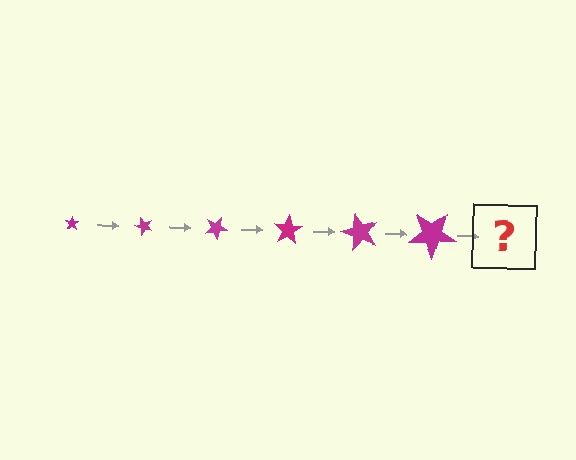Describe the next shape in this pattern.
It should be a star, larger than the previous one and rotated 300 degrees from the start.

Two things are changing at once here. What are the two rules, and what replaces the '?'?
The two rules are that the star grows larger each step and it rotates 50 degrees each step. The '?' should be a star, larger than the previous one and rotated 300 degrees from the start.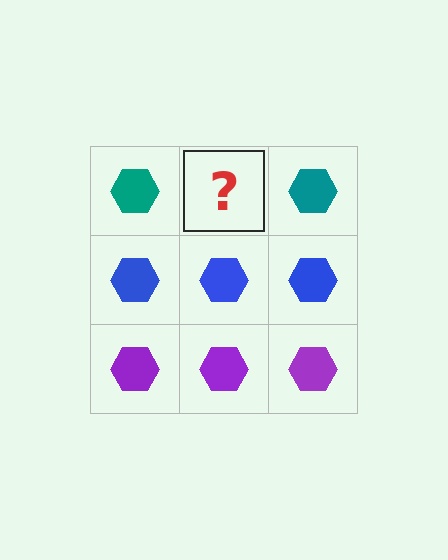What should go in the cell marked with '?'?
The missing cell should contain a teal hexagon.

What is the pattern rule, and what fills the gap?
The rule is that each row has a consistent color. The gap should be filled with a teal hexagon.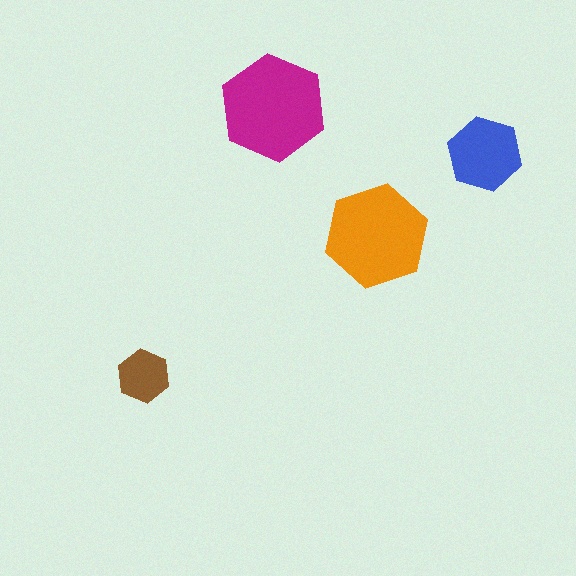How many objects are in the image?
There are 4 objects in the image.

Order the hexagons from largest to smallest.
the magenta one, the orange one, the blue one, the brown one.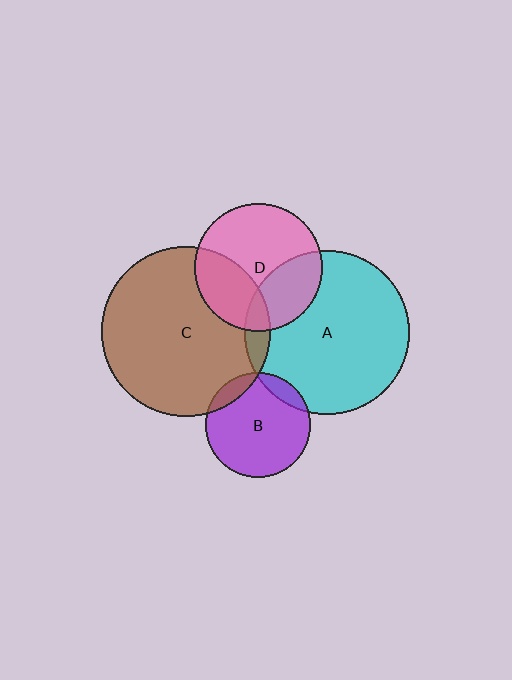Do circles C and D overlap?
Yes.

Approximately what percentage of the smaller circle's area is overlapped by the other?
Approximately 30%.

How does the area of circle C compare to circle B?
Approximately 2.6 times.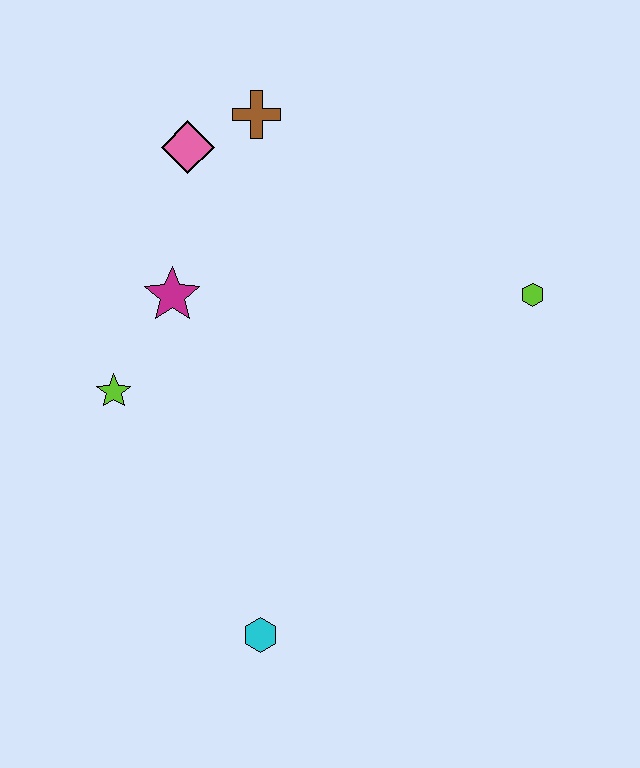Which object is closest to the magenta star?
The lime star is closest to the magenta star.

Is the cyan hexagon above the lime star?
No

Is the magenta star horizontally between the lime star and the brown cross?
Yes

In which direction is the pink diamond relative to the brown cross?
The pink diamond is to the left of the brown cross.